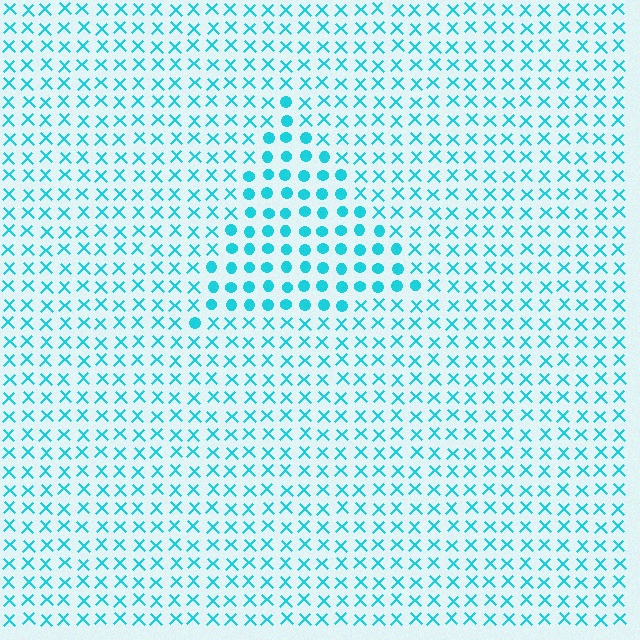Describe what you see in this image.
The image is filled with small cyan elements arranged in a uniform grid. A triangle-shaped region contains circles, while the surrounding area contains X marks. The boundary is defined purely by the change in element shape.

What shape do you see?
I see a triangle.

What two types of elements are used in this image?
The image uses circles inside the triangle region and X marks outside it.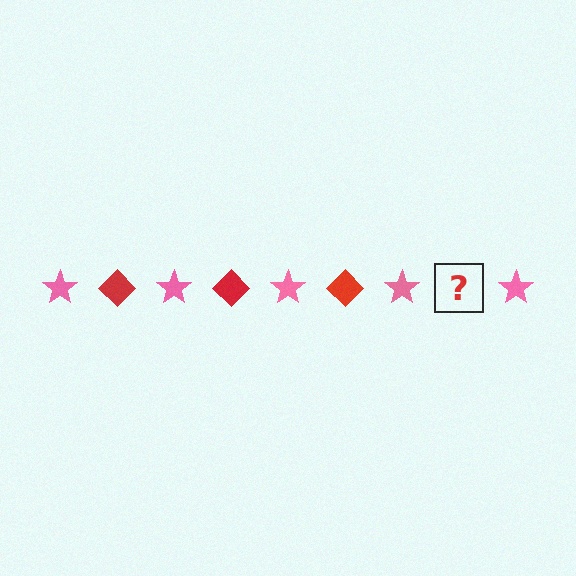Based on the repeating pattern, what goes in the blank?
The blank should be a red diamond.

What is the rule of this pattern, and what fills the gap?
The rule is that the pattern alternates between pink star and red diamond. The gap should be filled with a red diamond.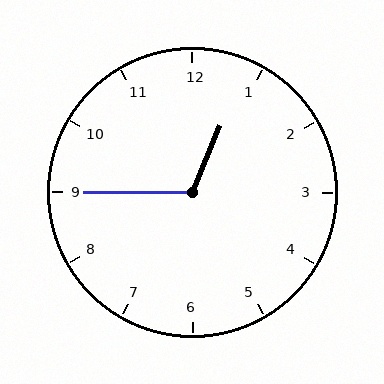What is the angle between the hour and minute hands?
Approximately 112 degrees.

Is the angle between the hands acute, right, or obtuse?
It is obtuse.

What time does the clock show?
12:45.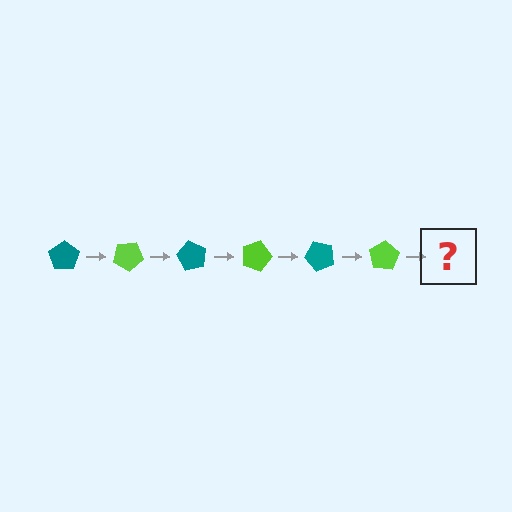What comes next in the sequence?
The next element should be a teal pentagon, rotated 180 degrees from the start.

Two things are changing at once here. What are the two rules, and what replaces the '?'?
The two rules are that it rotates 30 degrees each step and the color cycles through teal and lime. The '?' should be a teal pentagon, rotated 180 degrees from the start.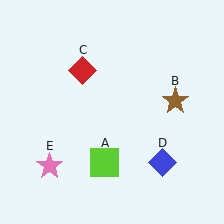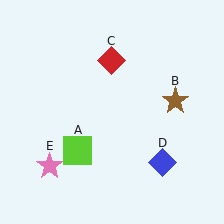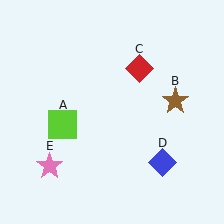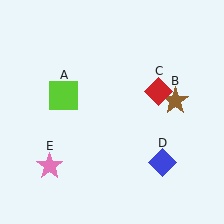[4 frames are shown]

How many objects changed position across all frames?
2 objects changed position: lime square (object A), red diamond (object C).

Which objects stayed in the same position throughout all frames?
Brown star (object B) and blue diamond (object D) and pink star (object E) remained stationary.